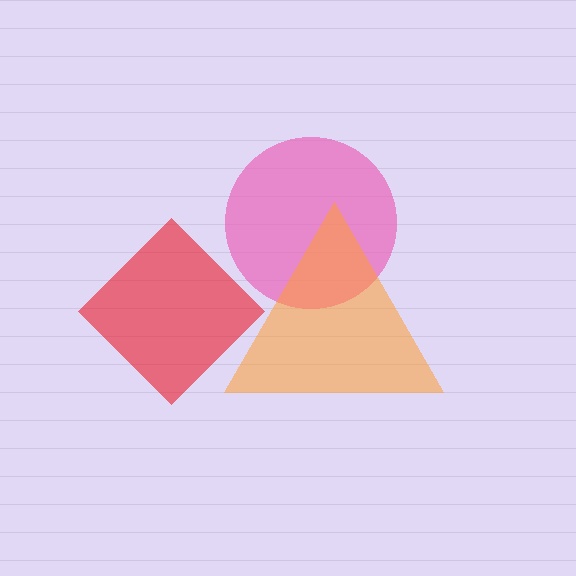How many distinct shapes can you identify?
There are 3 distinct shapes: a pink circle, a red diamond, an orange triangle.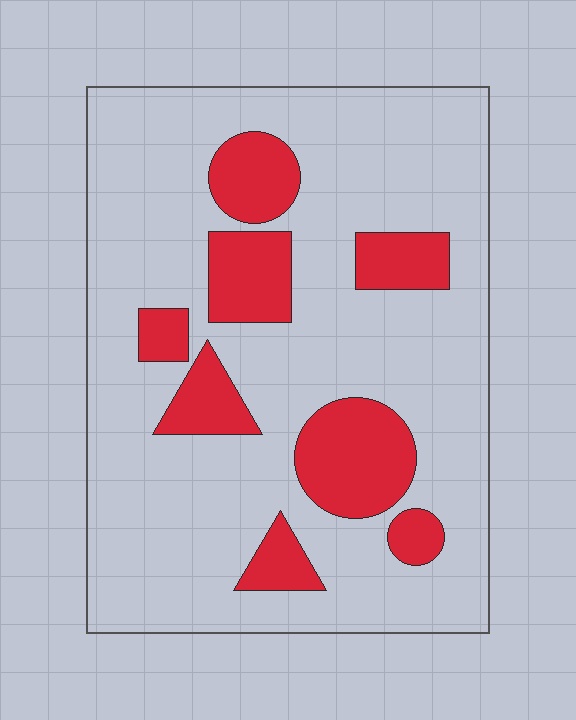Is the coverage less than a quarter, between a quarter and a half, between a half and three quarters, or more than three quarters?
Less than a quarter.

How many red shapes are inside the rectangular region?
8.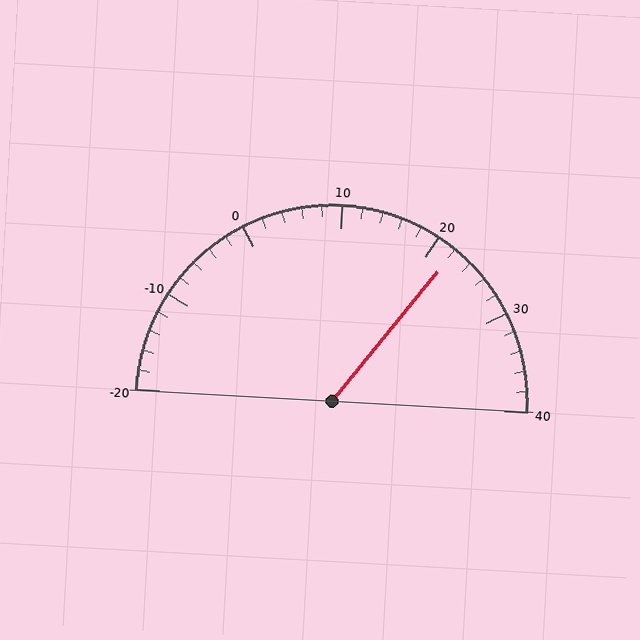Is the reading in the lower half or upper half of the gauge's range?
The reading is in the upper half of the range (-20 to 40).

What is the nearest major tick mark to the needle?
The nearest major tick mark is 20.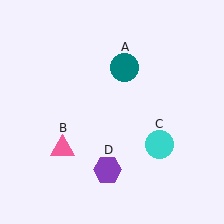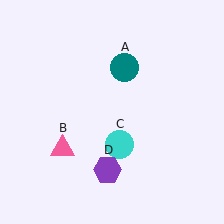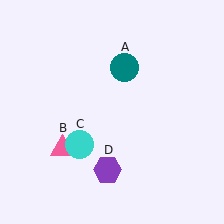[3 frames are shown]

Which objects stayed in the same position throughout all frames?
Teal circle (object A) and pink triangle (object B) and purple hexagon (object D) remained stationary.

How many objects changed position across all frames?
1 object changed position: cyan circle (object C).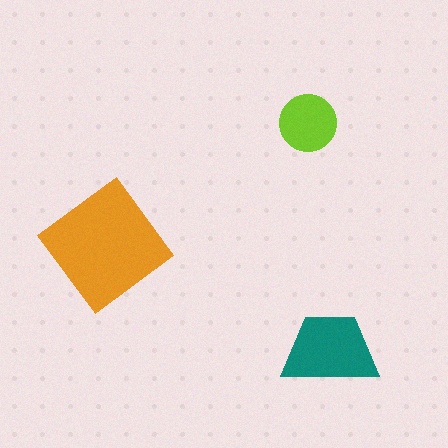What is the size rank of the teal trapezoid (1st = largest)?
2nd.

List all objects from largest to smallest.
The orange diamond, the teal trapezoid, the lime circle.